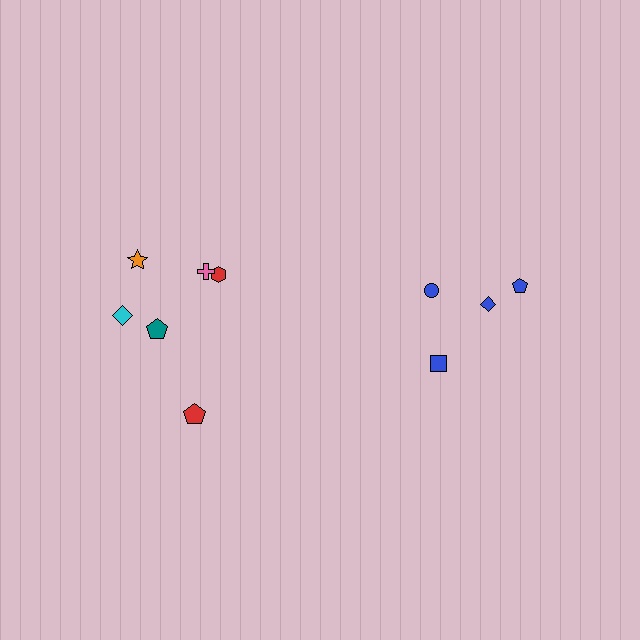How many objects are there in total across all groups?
There are 10 objects.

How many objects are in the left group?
There are 6 objects.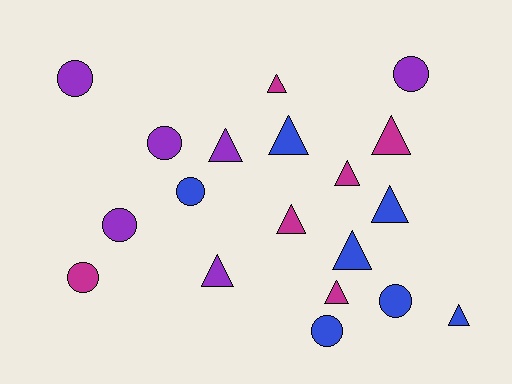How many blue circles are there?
There are 3 blue circles.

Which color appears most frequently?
Blue, with 7 objects.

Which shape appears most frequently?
Triangle, with 11 objects.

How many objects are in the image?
There are 19 objects.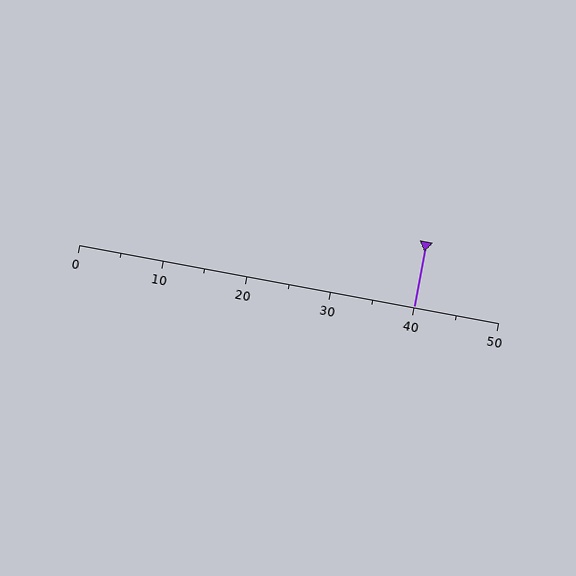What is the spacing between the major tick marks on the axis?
The major ticks are spaced 10 apart.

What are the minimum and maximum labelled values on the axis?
The axis runs from 0 to 50.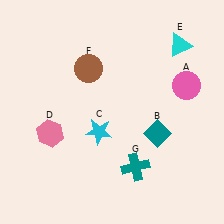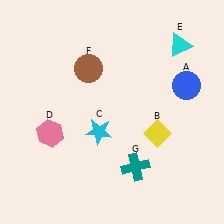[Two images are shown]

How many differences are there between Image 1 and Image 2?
There are 2 differences between the two images.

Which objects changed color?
A changed from pink to blue. B changed from teal to yellow.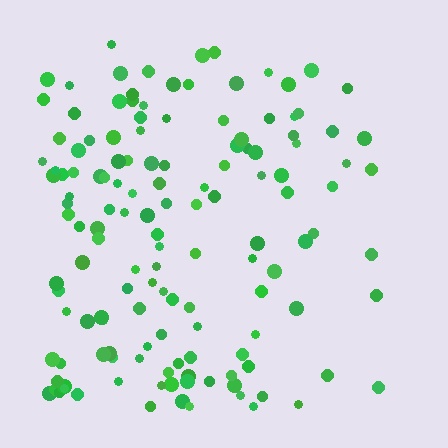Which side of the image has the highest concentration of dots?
The left.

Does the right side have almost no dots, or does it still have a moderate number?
Still a moderate number, just noticeably fewer than the left.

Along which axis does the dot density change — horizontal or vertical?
Horizontal.